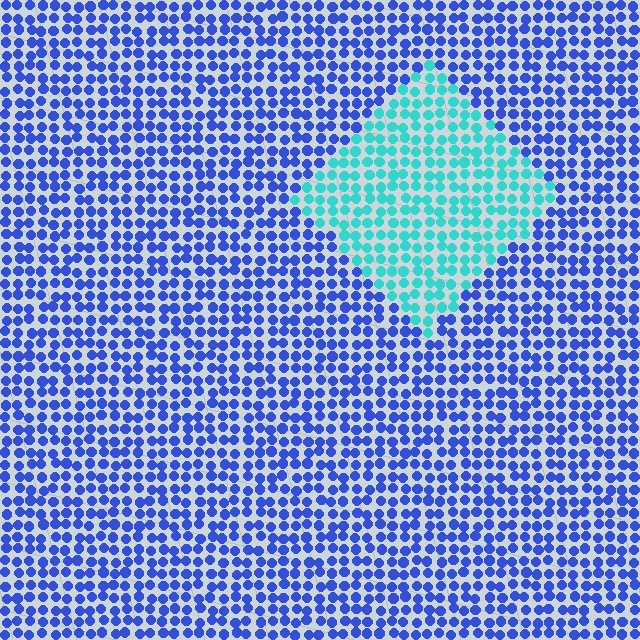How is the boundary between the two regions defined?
The boundary is defined purely by a slight shift in hue (about 54 degrees). Spacing, size, and orientation are identical on both sides.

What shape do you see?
I see a diamond.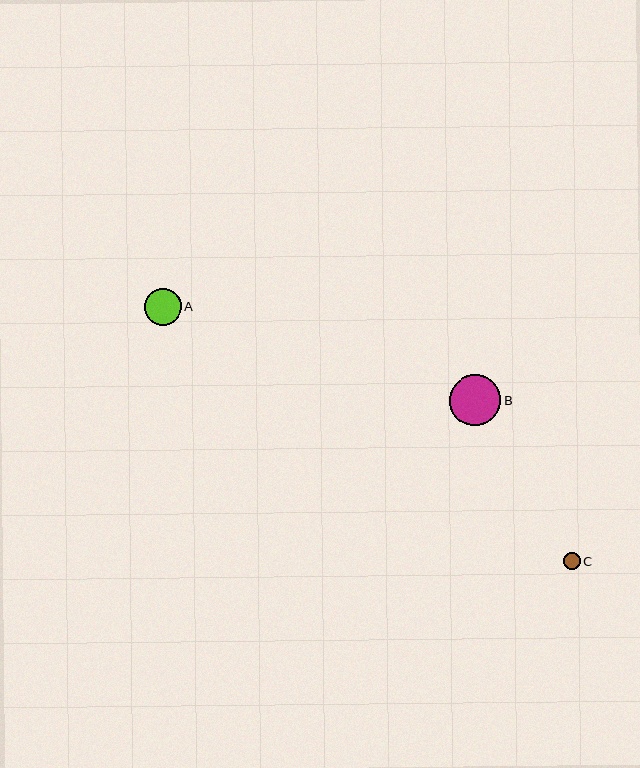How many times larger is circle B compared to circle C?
Circle B is approximately 3.0 times the size of circle C.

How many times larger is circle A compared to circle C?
Circle A is approximately 2.2 times the size of circle C.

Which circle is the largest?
Circle B is the largest with a size of approximately 52 pixels.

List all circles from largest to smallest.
From largest to smallest: B, A, C.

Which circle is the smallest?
Circle C is the smallest with a size of approximately 17 pixels.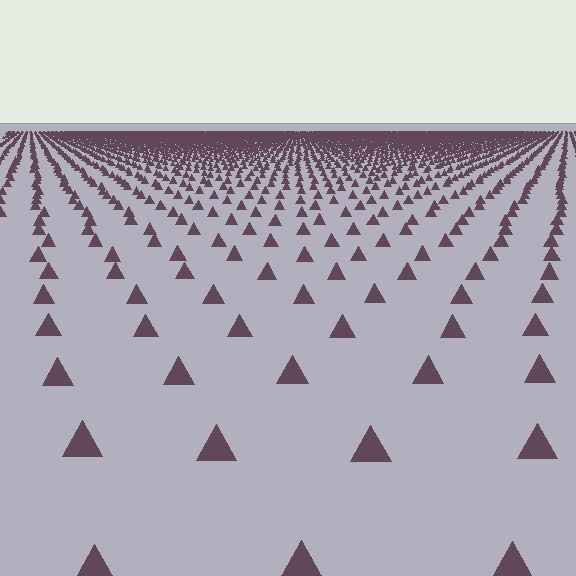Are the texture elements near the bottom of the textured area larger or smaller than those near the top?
Larger. Near the bottom, elements are closer to the viewer and appear at a bigger on-screen size.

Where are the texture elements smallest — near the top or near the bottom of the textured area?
Near the top.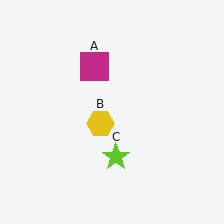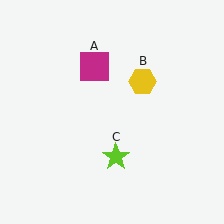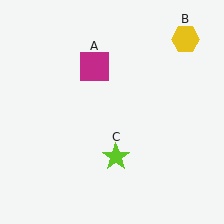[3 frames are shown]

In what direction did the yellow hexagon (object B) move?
The yellow hexagon (object B) moved up and to the right.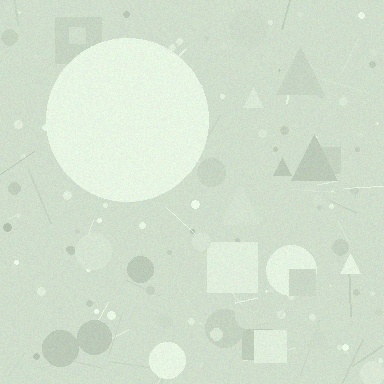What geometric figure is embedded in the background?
A circle is embedded in the background.